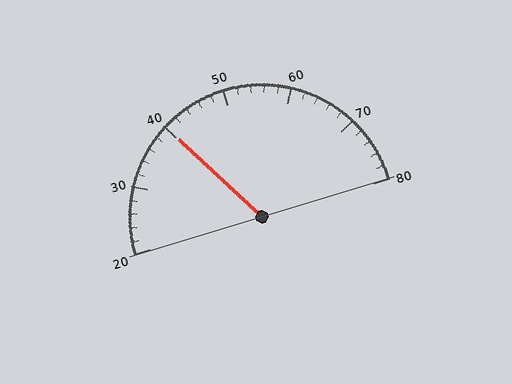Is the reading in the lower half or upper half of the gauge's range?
The reading is in the lower half of the range (20 to 80).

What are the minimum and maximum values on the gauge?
The gauge ranges from 20 to 80.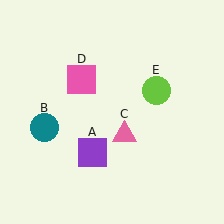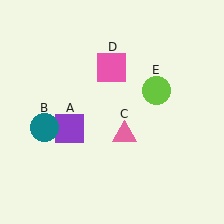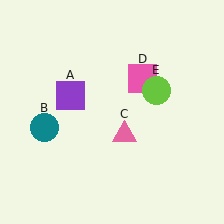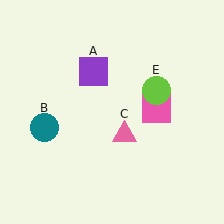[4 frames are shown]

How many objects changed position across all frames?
2 objects changed position: purple square (object A), pink square (object D).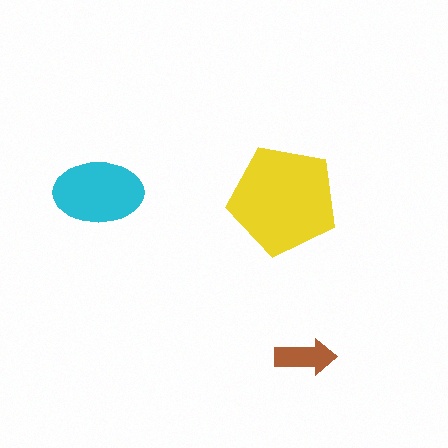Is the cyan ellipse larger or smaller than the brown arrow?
Larger.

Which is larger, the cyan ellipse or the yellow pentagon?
The yellow pentagon.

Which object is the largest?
The yellow pentagon.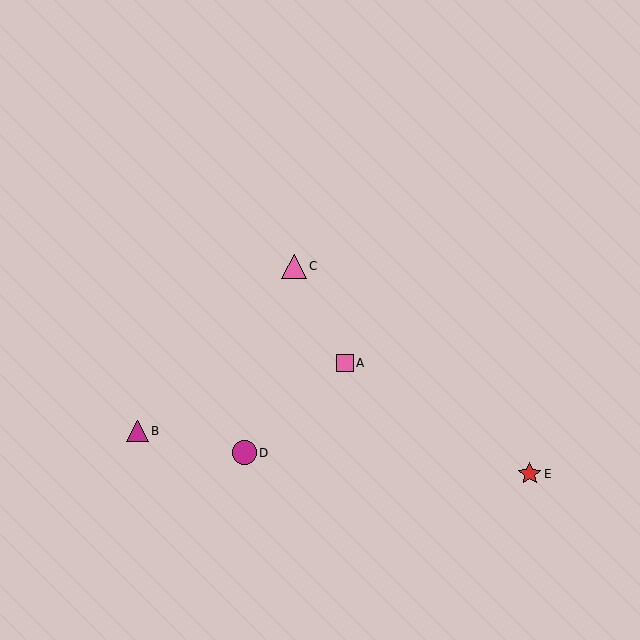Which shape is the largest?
The pink triangle (labeled C) is the largest.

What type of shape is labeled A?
Shape A is a pink square.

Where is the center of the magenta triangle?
The center of the magenta triangle is at (137, 431).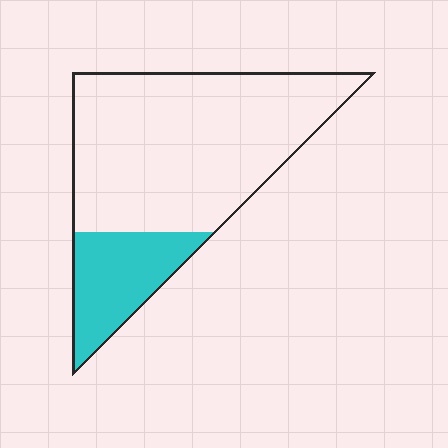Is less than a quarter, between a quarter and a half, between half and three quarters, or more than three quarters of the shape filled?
Less than a quarter.